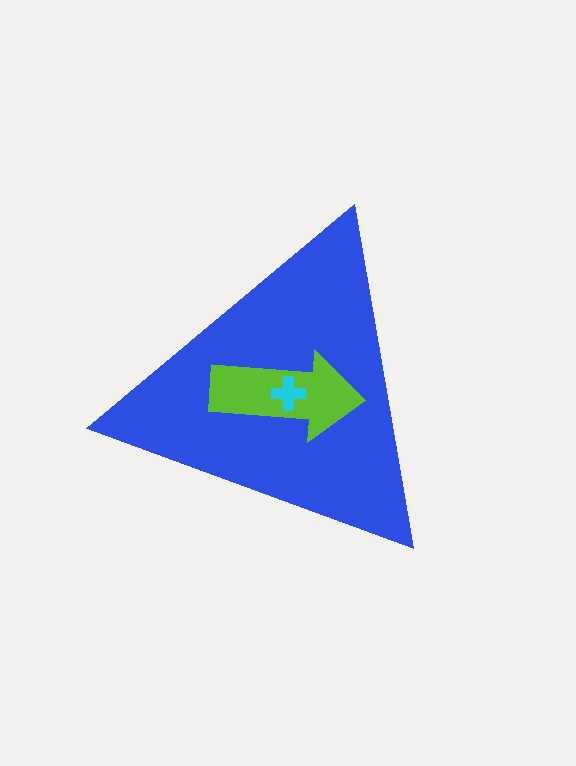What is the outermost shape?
The blue triangle.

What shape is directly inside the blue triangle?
The lime arrow.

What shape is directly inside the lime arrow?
The cyan cross.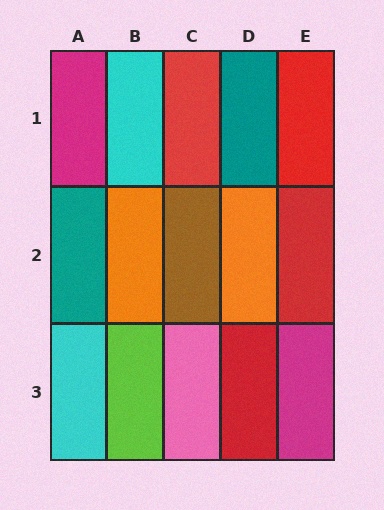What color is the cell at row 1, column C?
Red.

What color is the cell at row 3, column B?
Lime.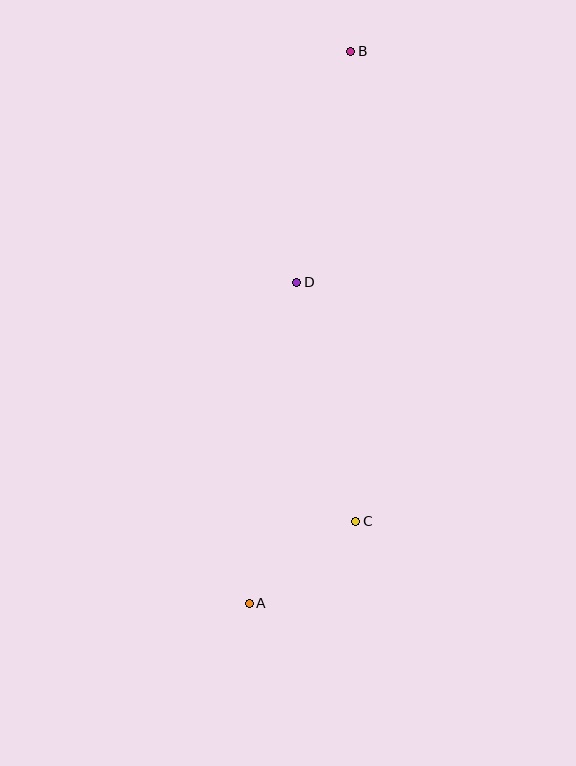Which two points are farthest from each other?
Points A and B are farthest from each other.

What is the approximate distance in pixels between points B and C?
The distance between B and C is approximately 470 pixels.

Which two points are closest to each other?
Points A and C are closest to each other.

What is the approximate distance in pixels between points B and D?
The distance between B and D is approximately 237 pixels.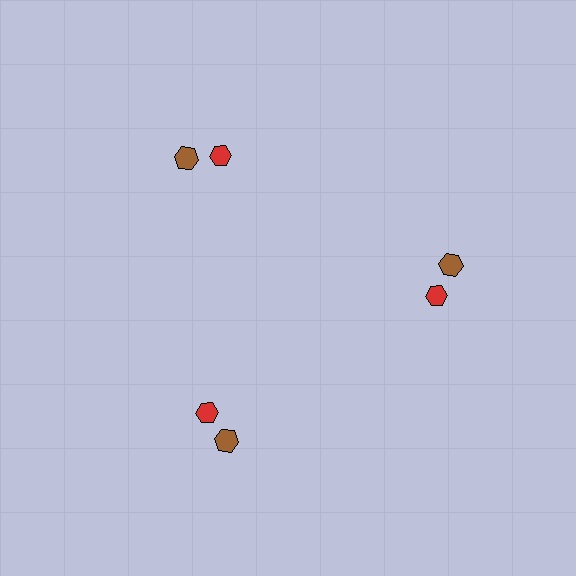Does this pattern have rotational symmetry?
Yes, this pattern has 3-fold rotational symmetry. It looks the same after rotating 120 degrees around the center.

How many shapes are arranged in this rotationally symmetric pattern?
There are 6 shapes, arranged in 3 groups of 2.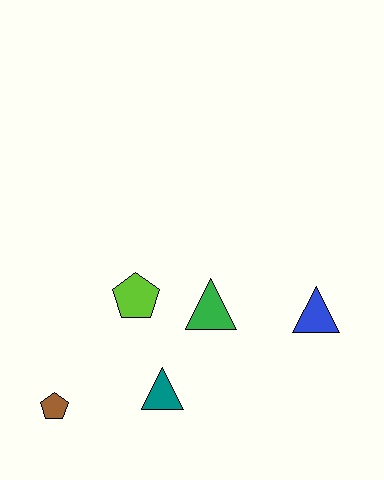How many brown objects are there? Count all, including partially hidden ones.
There is 1 brown object.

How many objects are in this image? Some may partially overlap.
There are 5 objects.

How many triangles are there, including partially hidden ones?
There are 3 triangles.